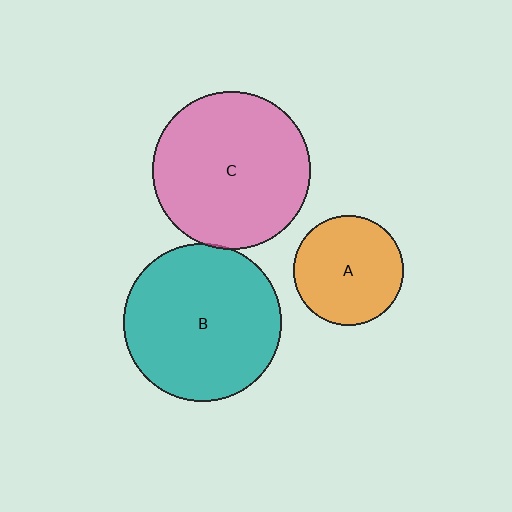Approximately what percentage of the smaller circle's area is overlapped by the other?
Approximately 5%.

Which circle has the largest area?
Circle C (pink).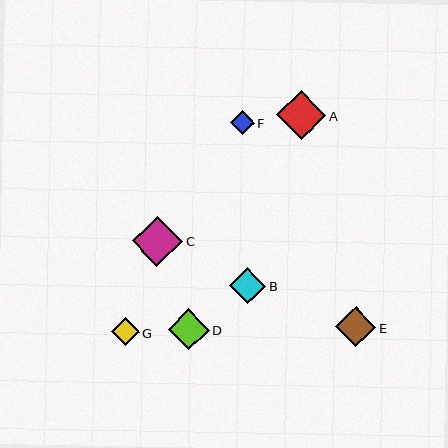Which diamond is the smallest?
Diamond F is the smallest with a size of approximately 24 pixels.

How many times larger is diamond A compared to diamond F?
Diamond A is approximately 2.1 times the size of diamond F.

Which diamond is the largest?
Diamond C is the largest with a size of approximately 51 pixels.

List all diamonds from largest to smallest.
From largest to smallest: C, A, D, E, B, G, F.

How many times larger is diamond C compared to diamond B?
Diamond C is approximately 1.4 times the size of diamond B.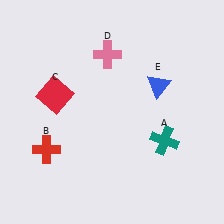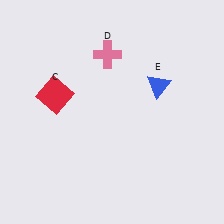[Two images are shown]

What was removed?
The teal cross (A), the red cross (B) were removed in Image 2.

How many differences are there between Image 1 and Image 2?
There are 2 differences between the two images.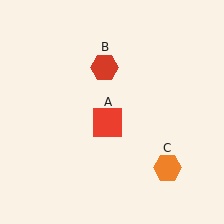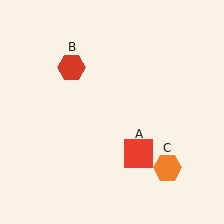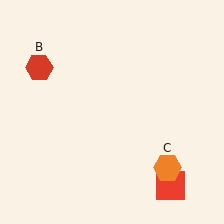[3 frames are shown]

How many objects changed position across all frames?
2 objects changed position: red square (object A), red hexagon (object B).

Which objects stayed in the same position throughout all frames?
Orange hexagon (object C) remained stationary.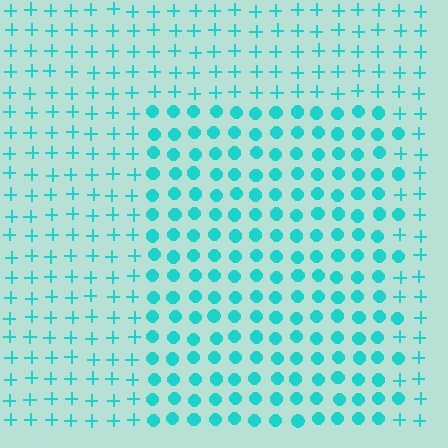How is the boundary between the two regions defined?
The boundary is defined by a change in element shape: circles inside vs. plus signs outside. All elements share the same color and spacing.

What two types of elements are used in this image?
The image uses circles inside the rectangle region and plus signs outside it.